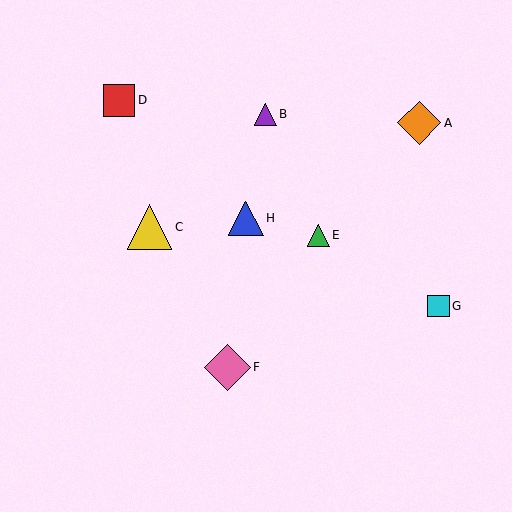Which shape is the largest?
The pink diamond (labeled F) is the largest.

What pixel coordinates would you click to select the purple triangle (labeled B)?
Click at (265, 114) to select the purple triangle B.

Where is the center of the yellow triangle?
The center of the yellow triangle is at (150, 227).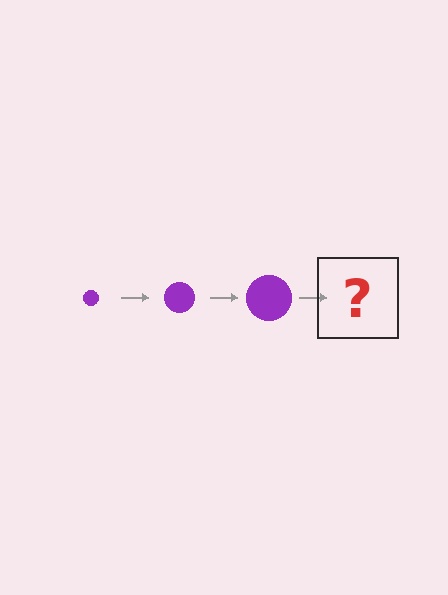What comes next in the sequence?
The next element should be a purple circle, larger than the previous one.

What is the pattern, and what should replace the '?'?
The pattern is that the circle gets progressively larger each step. The '?' should be a purple circle, larger than the previous one.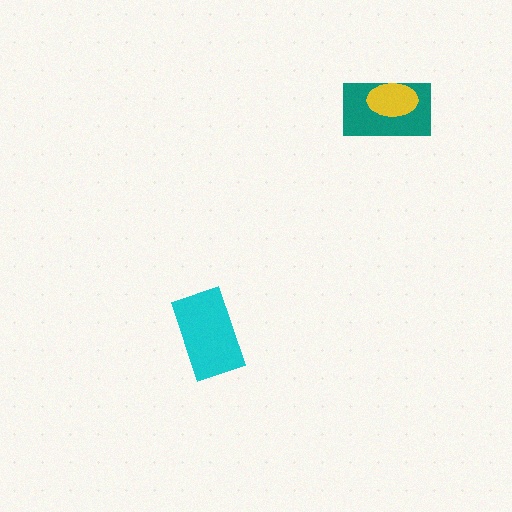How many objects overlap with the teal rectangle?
1 object overlaps with the teal rectangle.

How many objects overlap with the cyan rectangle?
0 objects overlap with the cyan rectangle.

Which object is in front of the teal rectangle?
The yellow ellipse is in front of the teal rectangle.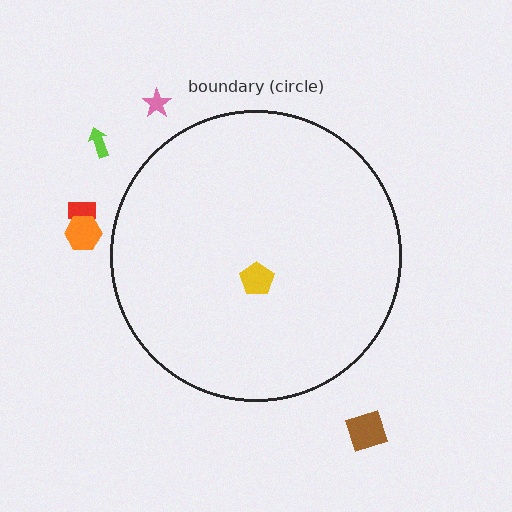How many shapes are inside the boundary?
1 inside, 5 outside.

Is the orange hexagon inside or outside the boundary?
Outside.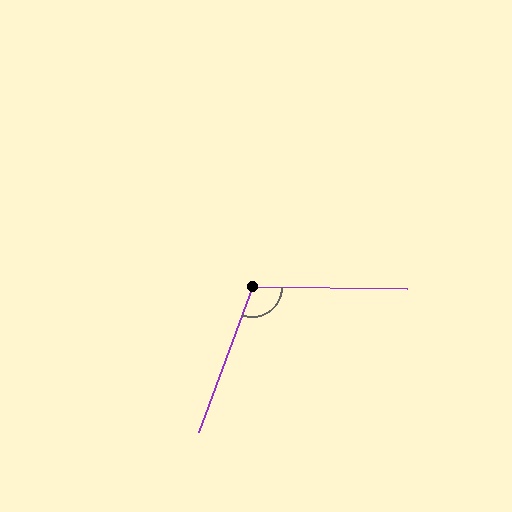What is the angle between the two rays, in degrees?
Approximately 110 degrees.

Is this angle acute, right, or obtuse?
It is obtuse.